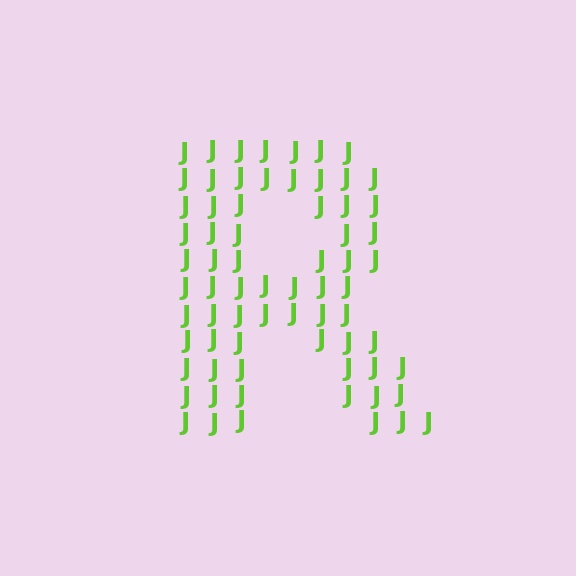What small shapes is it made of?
It is made of small letter J's.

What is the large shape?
The large shape is the letter R.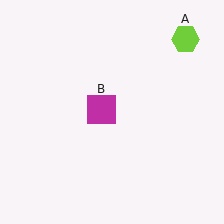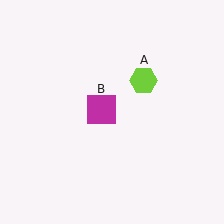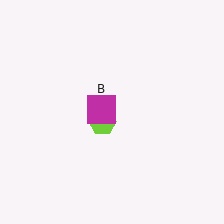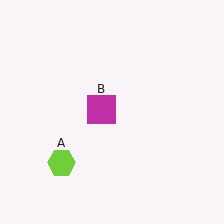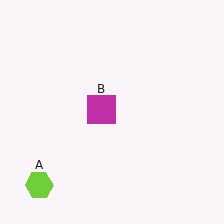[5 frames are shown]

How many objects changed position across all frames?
1 object changed position: lime hexagon (object A).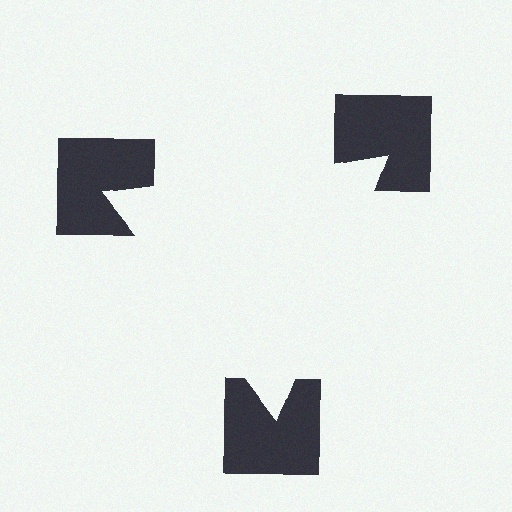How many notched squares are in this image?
There are 3 — one at each vertex of the illusory triangle.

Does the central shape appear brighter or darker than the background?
It typically appears slightly brighter than the background, even though no actual brightness change is drawn.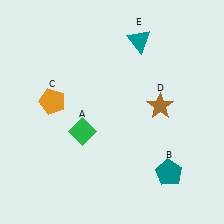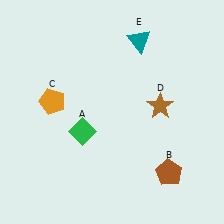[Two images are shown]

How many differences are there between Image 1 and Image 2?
There is 1 difference between the two images.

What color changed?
The pentagon (B) changed from teal in Image 1 to brown in Image 2.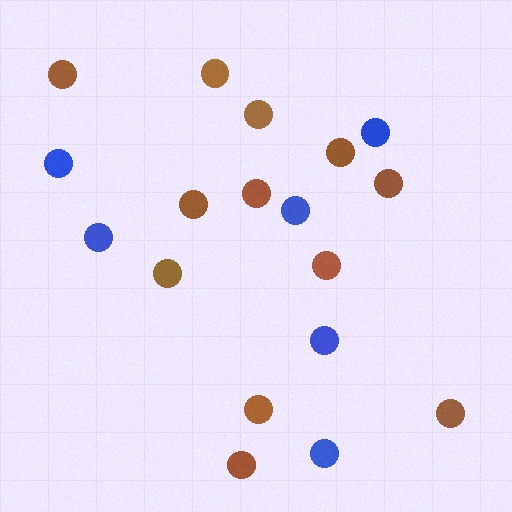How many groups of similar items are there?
There are 2 groups: one group of blue circles (6) and one group of brown circles (12).